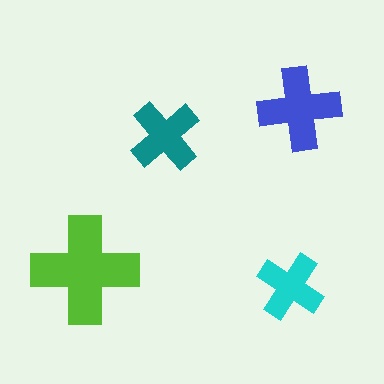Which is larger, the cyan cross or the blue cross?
The blue one.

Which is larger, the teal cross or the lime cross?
The lime one.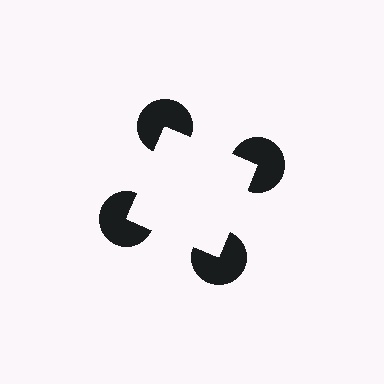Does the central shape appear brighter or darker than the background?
It typically appears slightly brighter than the background, even though no actual brightness change is drawn.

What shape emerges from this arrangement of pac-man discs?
An illusory square — its edges are inferred from the aligned wedge cuts in the pac-man discs, not physically drawn.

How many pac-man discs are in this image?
There are 4 — one at each vertex of the illusory square.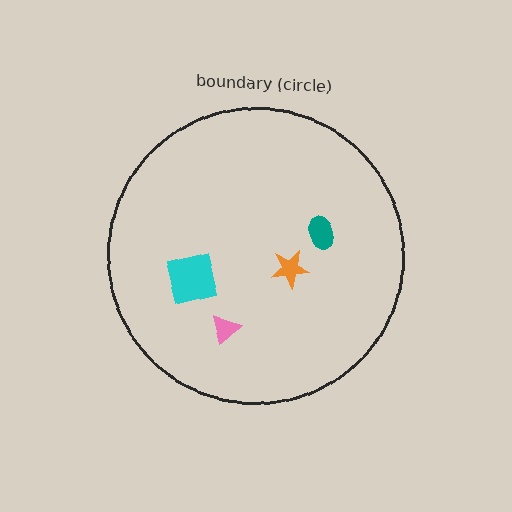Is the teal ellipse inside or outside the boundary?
Inside.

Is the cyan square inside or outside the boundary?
Inside.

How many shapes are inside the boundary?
4 inside, 0 outside.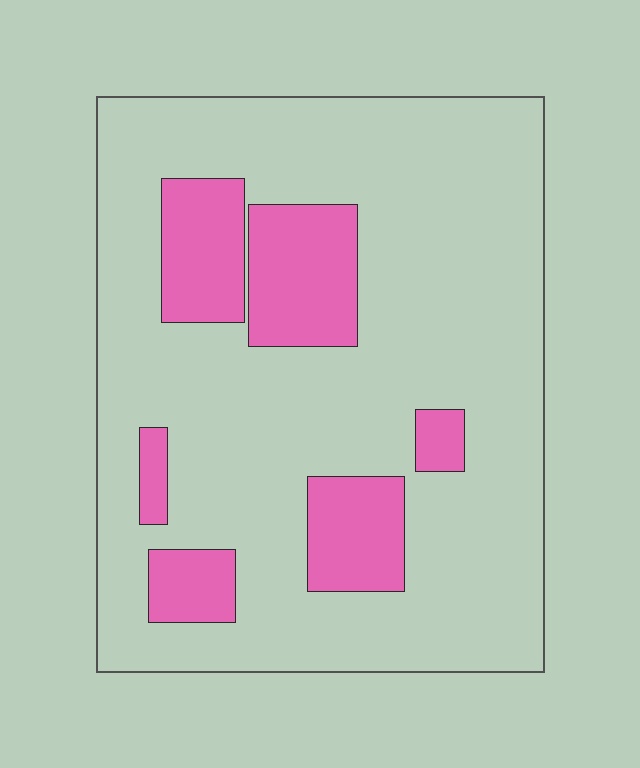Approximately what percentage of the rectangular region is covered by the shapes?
Approximately 20%.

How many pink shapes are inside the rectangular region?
6.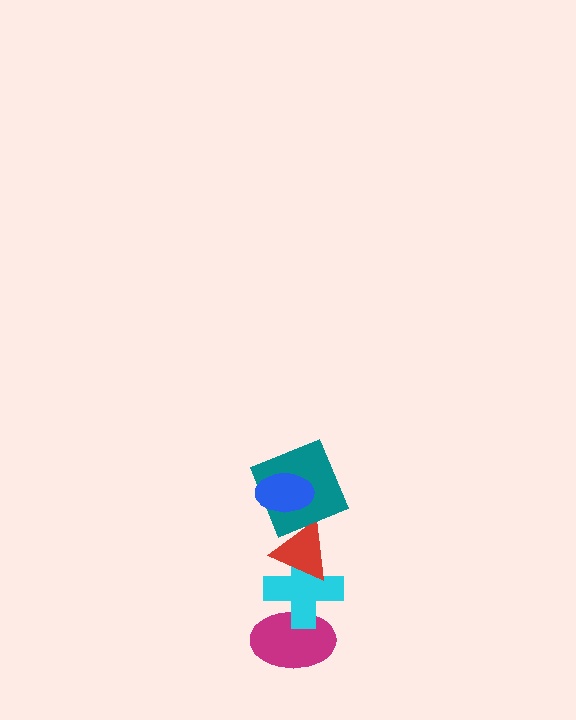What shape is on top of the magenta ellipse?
The cyan cross is on top of the magenta ellipse.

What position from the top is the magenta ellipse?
The magenta ellipse is 5th from the top.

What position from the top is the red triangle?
The red triangle is 3rd from the top.